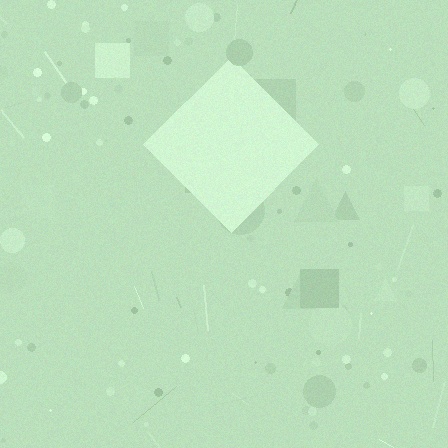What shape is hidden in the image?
A diamond is hidden in the image.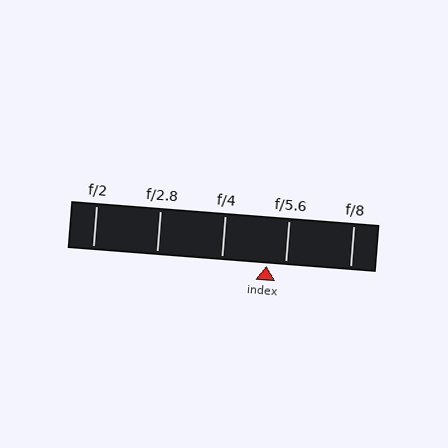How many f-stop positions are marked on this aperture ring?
There are 5 f-stop positions marked.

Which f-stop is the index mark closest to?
The index mark is closest to f/5.6.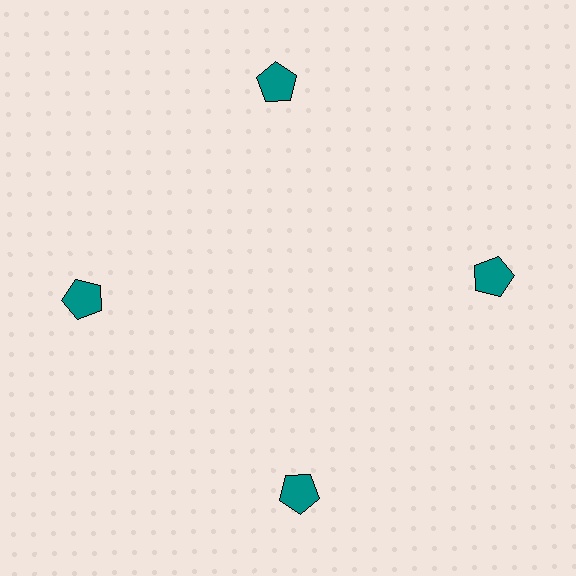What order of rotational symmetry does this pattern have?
This pattern has 4-fold rotational symmetry.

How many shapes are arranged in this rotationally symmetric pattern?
There are 4 shapes, arranged in 4 groups of 1.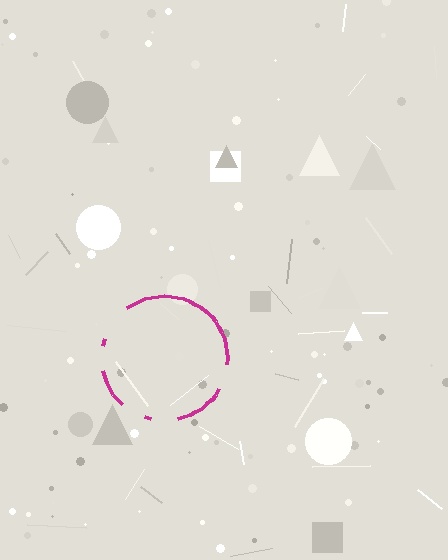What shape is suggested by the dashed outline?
The dashed outline suggests a circle.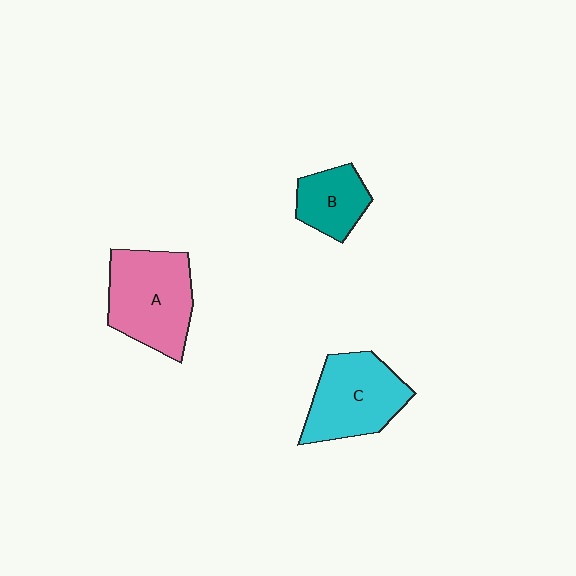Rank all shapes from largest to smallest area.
From largest to smallest: A (pink), C (cyan), B (teal).